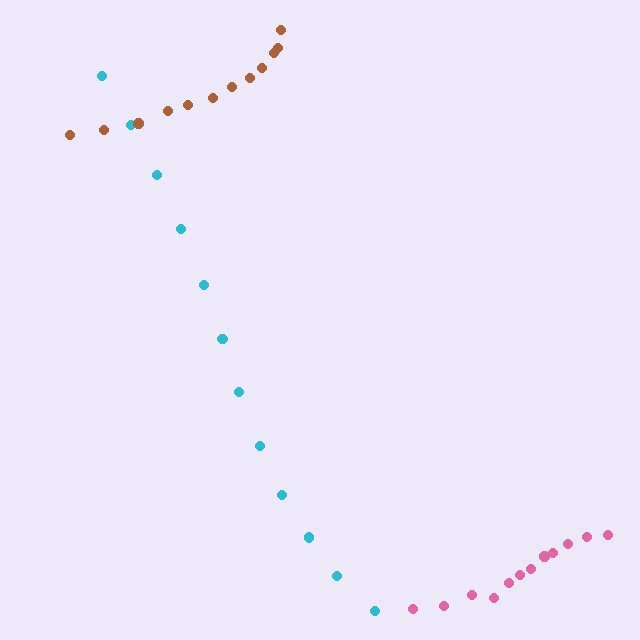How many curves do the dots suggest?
There are 3 distinct paths.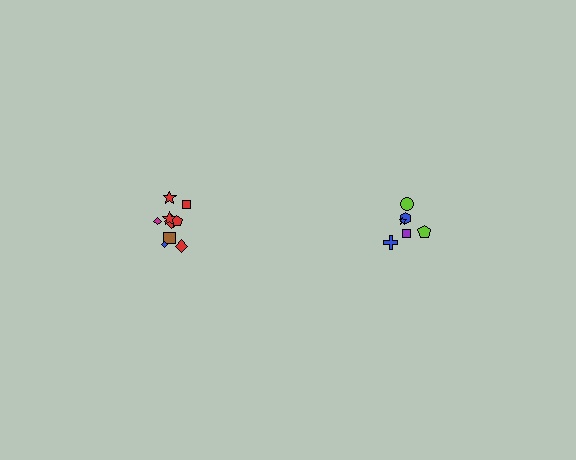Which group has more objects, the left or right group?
The left group.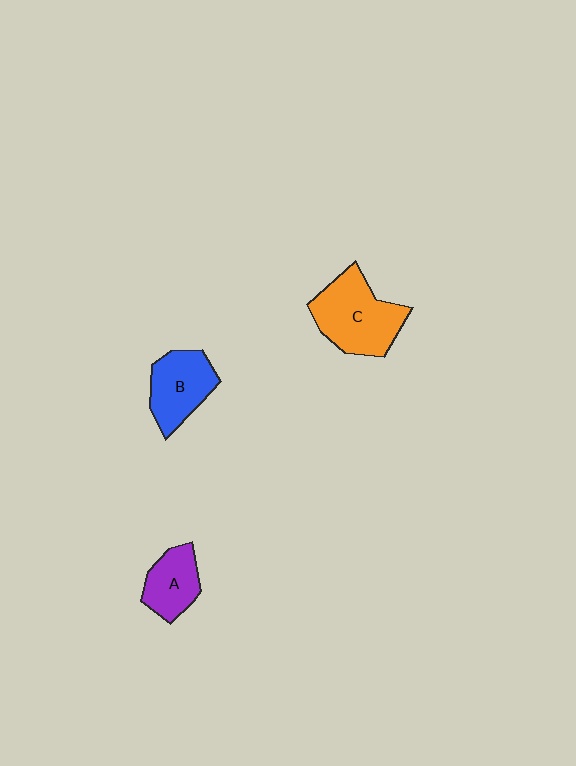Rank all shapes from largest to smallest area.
From largest to smallest: C (orange), B (blue), A (purple).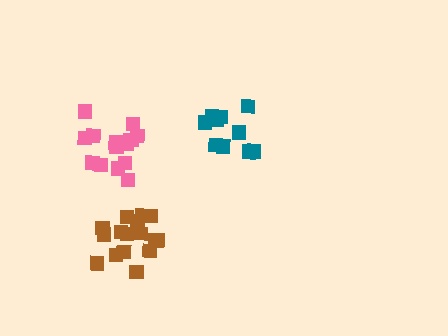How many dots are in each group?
Group 1: 11 dots, Group 2: 16 dots, Group 3: 15 dots (42 total).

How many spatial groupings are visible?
There are 3 spatial groupings.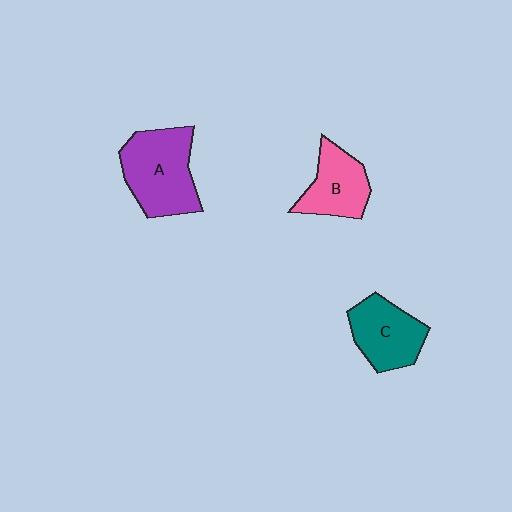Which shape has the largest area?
Shape A (purple).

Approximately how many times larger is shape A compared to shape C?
Approximately 1.3 times.